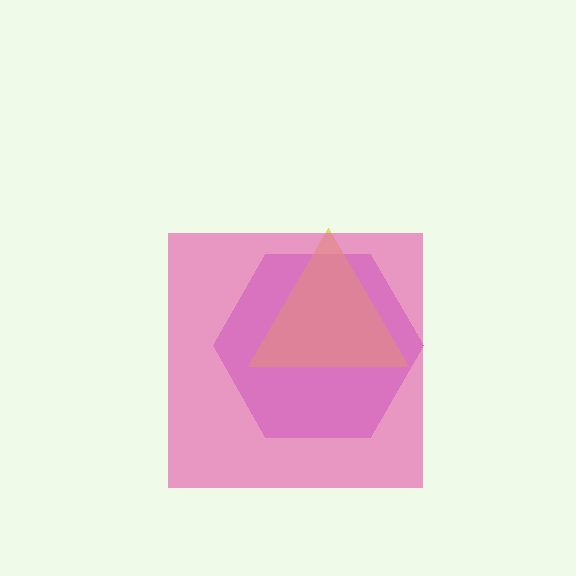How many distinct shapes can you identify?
There are 3 distinct shapes: a purple hexagon, a yellow triangle, a pink square.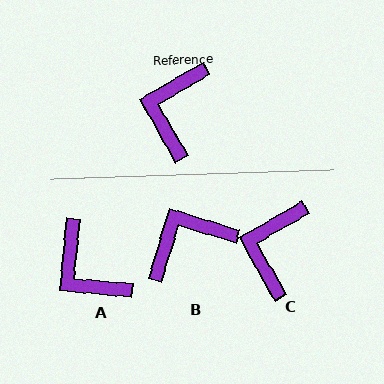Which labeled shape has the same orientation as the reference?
C.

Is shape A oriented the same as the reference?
No, it is off by about 55 degrees.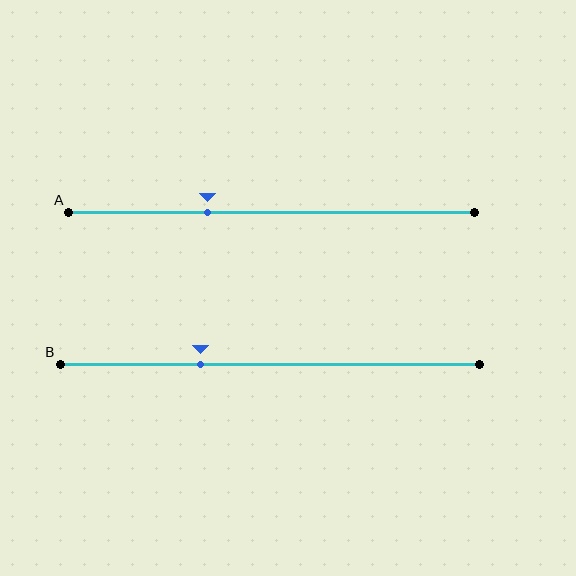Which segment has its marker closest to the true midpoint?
Segment A has its marker closest to the true midpoint.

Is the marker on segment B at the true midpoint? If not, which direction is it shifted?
No, the marker on segment B is shifted to the left by about 17% of the segment length.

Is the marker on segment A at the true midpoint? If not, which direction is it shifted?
No, the marker on segment A is shifted to the left by about 16% of the segment length.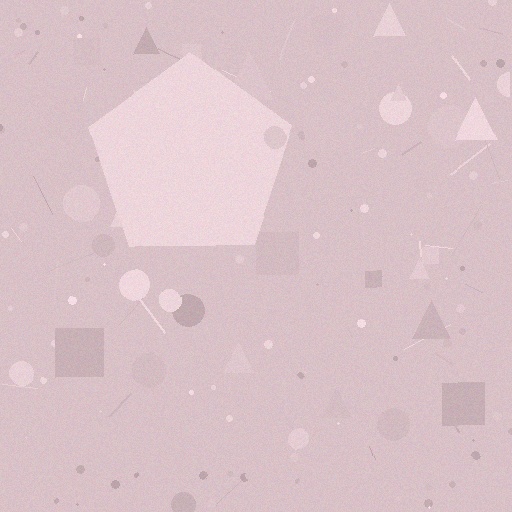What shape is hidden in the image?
A pentagon is hidden in the image.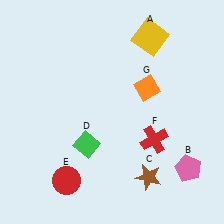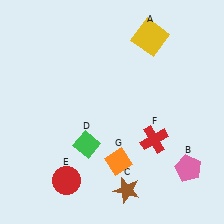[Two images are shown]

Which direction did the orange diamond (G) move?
The orange diamond (G) moved down.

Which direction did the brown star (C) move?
The brown star (C) moved left.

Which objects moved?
The objects that moved are: the brown star (C), the orange diamond (G).